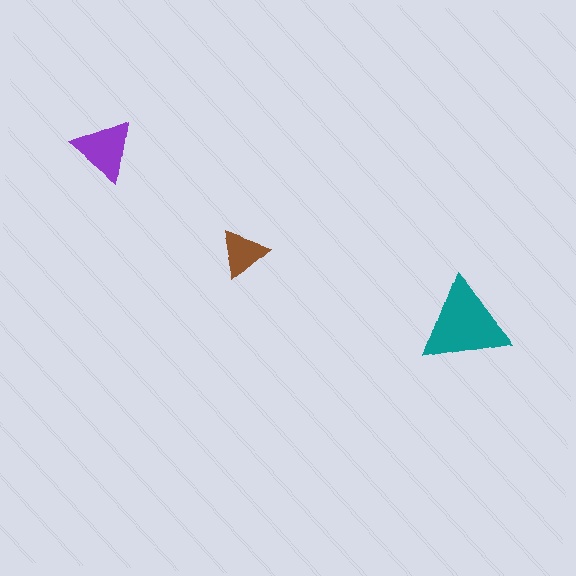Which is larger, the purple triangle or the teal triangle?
The teal one.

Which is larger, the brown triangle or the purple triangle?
The purple one.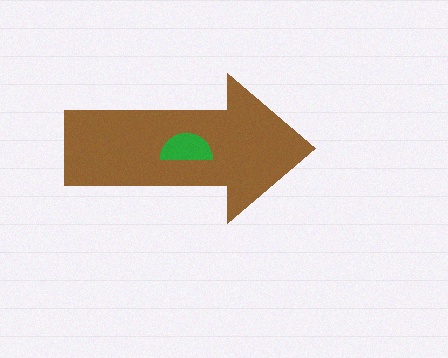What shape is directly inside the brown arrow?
The green semicircle.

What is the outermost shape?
The brown arrow.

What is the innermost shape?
The green semicircle.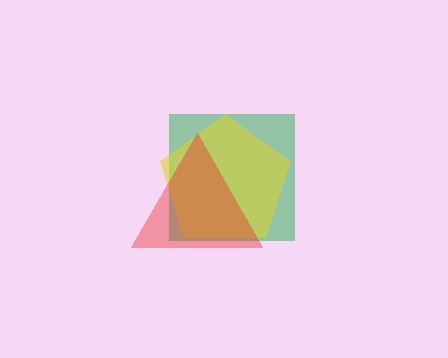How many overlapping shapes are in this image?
There are 3 overlapping shapes in the image.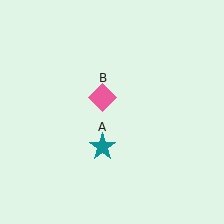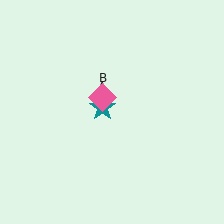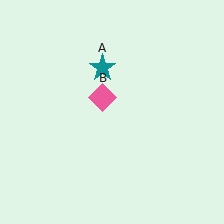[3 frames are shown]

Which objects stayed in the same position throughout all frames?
Pink diamond (object B) remained stationary.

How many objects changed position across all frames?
1 object changed position: teal star (object A).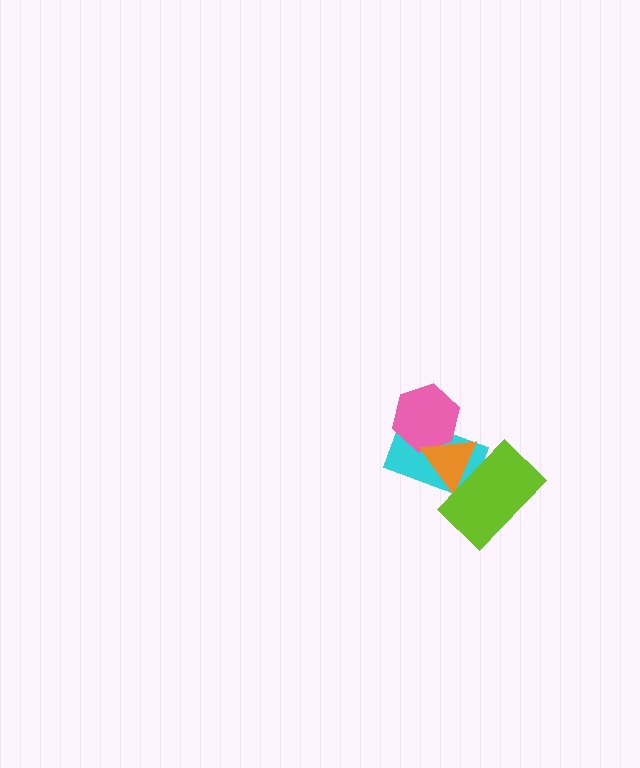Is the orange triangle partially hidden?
Yes, it is partially covered by another shape.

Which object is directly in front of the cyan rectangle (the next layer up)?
The pink hexagon is directly in front of the cyan rectangle.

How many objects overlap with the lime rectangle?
2 objects overlap with the lime rectangle.